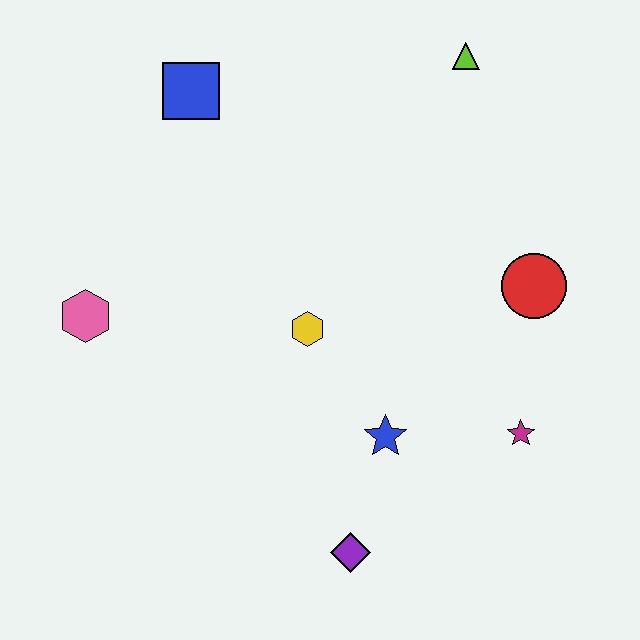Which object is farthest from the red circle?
The pink hexagon is farthest from the red circle.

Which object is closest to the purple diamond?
The blue star is closest to the purple diamond.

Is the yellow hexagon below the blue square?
Yes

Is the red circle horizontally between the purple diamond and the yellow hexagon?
No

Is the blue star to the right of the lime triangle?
No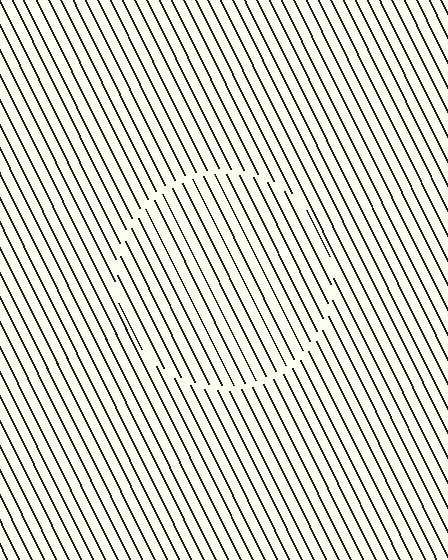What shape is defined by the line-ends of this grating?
An illusory circle. The interior of the shape contains the same grating, shifted by half a period — the contour is defined by the phase discontinuity where line-ends from the inner and outer gratings abut.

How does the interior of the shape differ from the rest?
The interior of the shape contains the same grating, shifted by half a period — the contour is defined by the phase discontinuity where line-ends from the inner and outer gratings abut.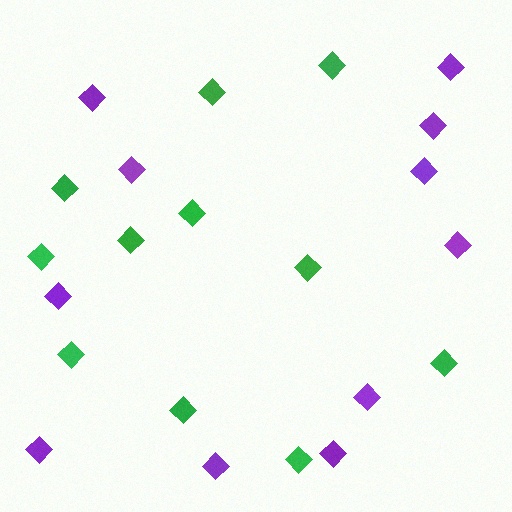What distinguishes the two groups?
There are 2 groups: one group of purple diamonds (11) and one group of green diamonds (11).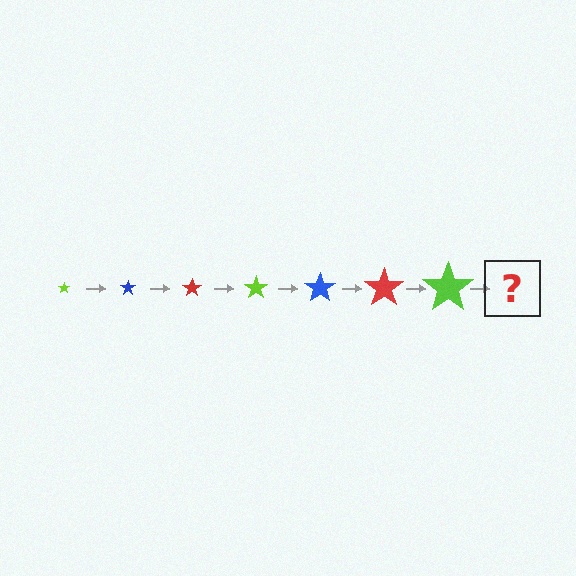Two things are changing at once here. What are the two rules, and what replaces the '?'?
The two rules are that the star grows larger each step and the color cycles through lime, blue, and red. The '?' should be a blue star, larger than the previous one.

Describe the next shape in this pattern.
It should be a blue star, larger than the previous one.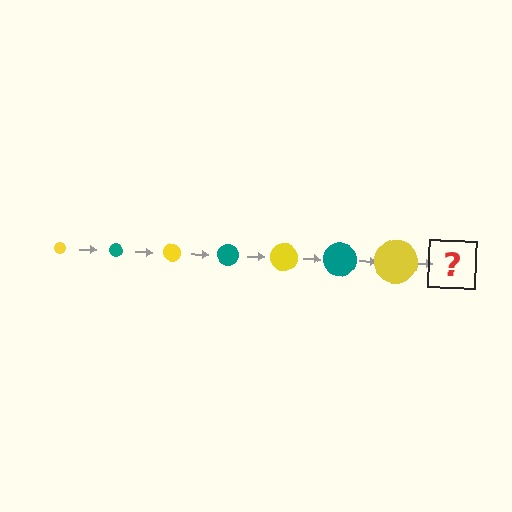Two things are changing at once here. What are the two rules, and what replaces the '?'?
The two rules are that the circle grows larger each step and the color cycles through yellow and teal. The '?' should be a teal circle, larger than the previous one.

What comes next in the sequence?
The next element should be a teal circle, larger than the previous one.